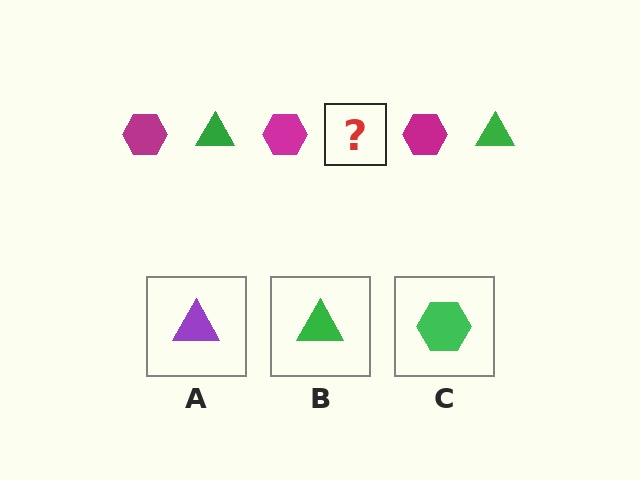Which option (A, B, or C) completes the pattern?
B.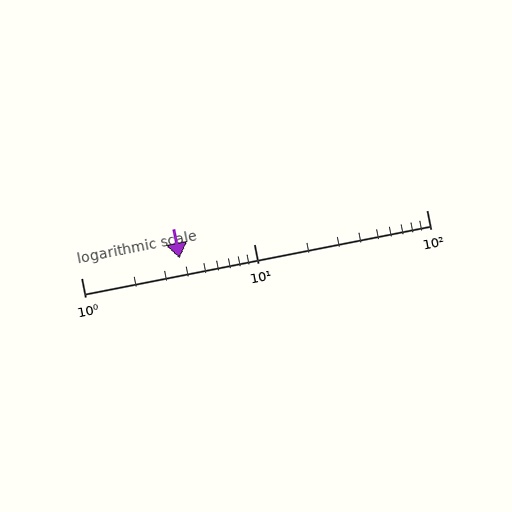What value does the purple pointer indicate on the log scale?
The pointer indicates approximately 3.7.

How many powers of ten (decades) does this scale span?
The scale spans 2 decades, from 1 to 100.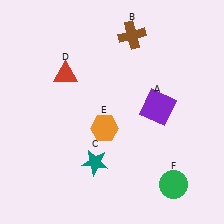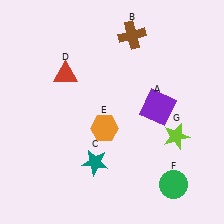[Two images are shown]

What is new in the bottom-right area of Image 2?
A lime star (G) was added in the bottom-right area of Image 2.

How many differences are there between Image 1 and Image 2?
There is 1 difference between the two images.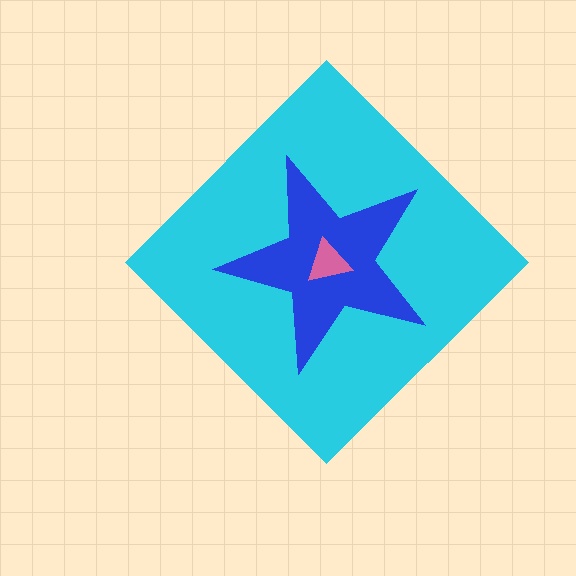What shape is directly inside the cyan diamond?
The blue star.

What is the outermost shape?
The cyan diamond.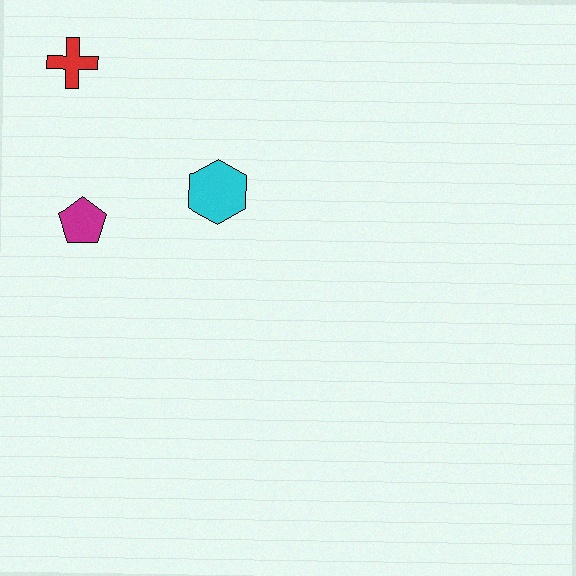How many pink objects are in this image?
There are no pink objects.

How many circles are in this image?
There are no circles.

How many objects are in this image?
There are 3 objects.